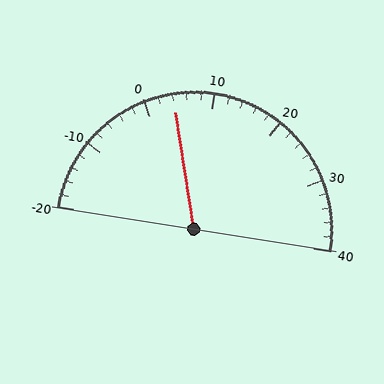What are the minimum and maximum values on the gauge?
The gauge ranges from -20 to 40.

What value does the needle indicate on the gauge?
The needle indicates approximately 4.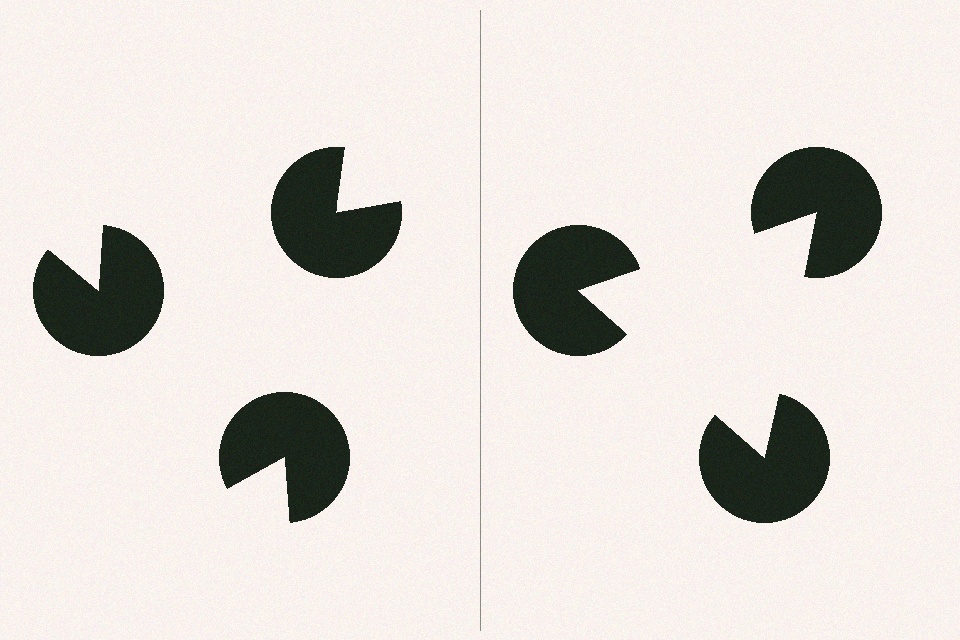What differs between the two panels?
The pac-man discs are positioned identically on both sides; only the wedge orientations differ. On the right they align to a triangle; on the left they are misaligned.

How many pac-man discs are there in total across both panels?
6 — 3 on each side.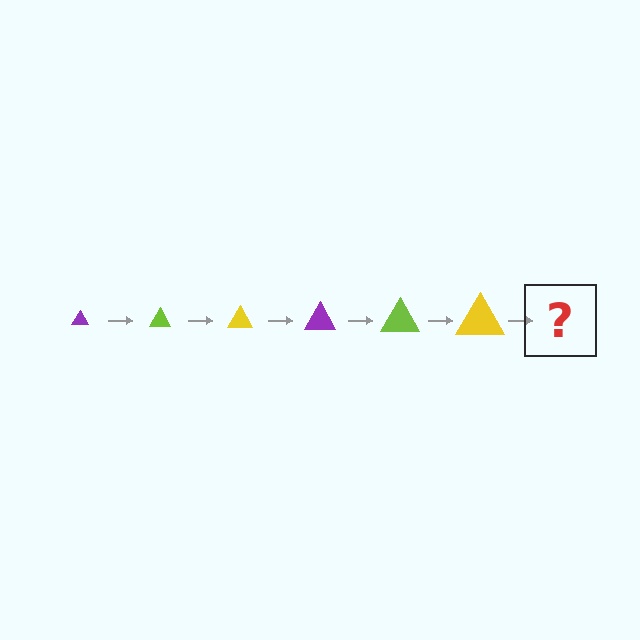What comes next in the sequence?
The next element should be a purple triangle, larger than the previous one.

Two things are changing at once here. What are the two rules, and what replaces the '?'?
The two rules are that the triangle grows larger each step and the color cycles through purple, lime, and yellow. The '?' should be a purple triangle, larger than the previous one.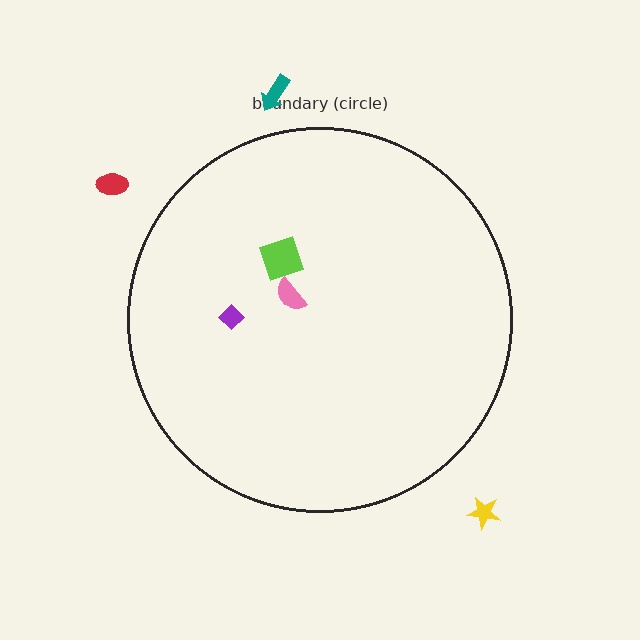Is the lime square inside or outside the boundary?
Inside.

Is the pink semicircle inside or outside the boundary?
Inside.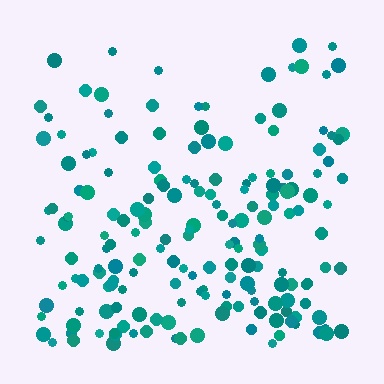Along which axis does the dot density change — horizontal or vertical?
Vertical.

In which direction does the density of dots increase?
From top to bottom, with the bottom side densest.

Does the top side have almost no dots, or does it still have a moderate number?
Still a moderate number, just noticeably fewer than the bottom.